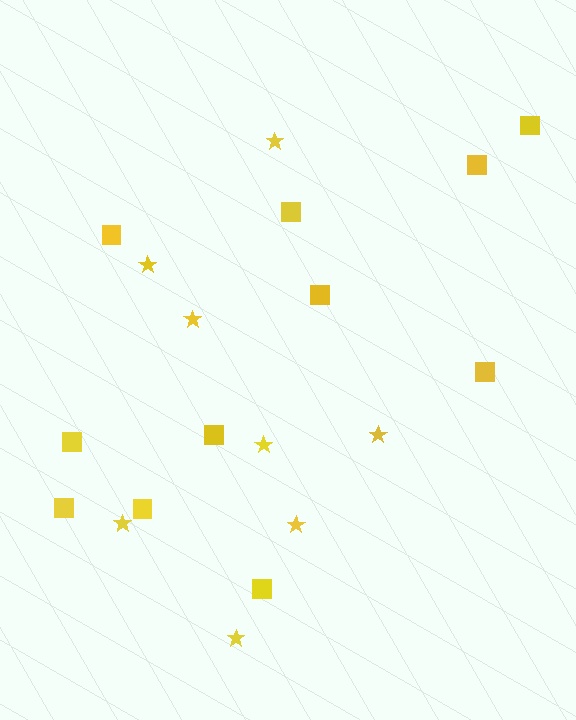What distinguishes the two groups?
There are 2 groups: one group of squares (11) and one group of stars (8).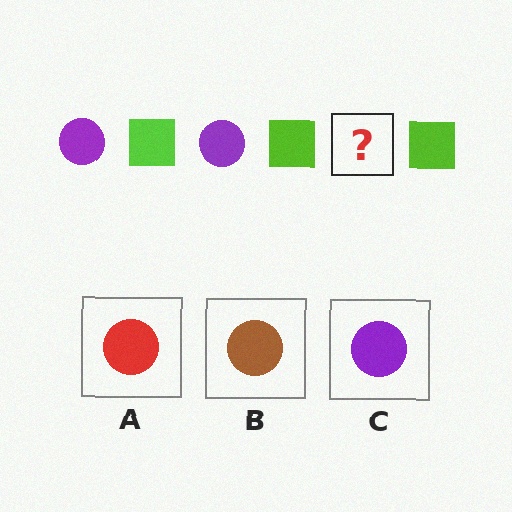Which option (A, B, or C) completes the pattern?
C.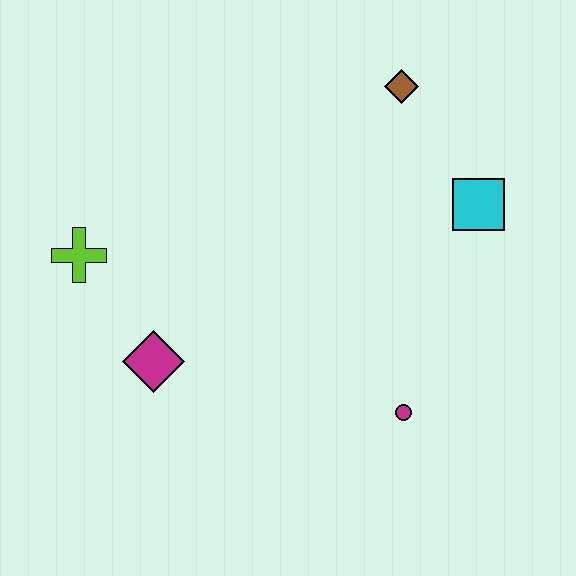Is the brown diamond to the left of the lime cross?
No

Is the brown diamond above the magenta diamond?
Yes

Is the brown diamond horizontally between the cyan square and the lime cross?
Yes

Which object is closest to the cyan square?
The brown diamond is closest to the cyan square.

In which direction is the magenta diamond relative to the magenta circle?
The magenta diamond is to the left of the magenta circle.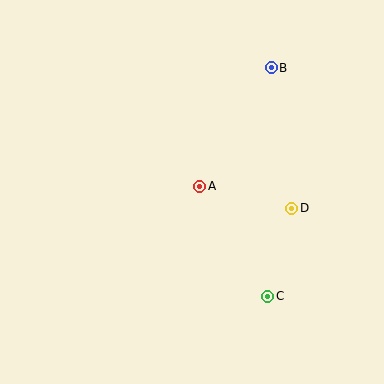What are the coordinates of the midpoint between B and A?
The midpoint between B and A is at (235, 127).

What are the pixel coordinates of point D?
Point D is at (292, 208).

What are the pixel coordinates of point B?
Point B is at (271, 68).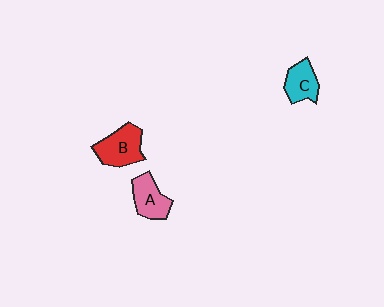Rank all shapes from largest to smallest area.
From largest to smallest: B (red), A (pink), C (cyan).